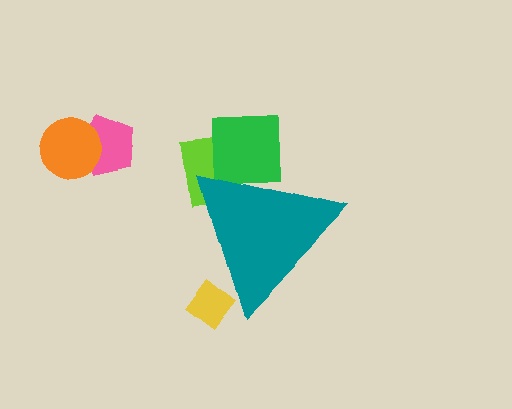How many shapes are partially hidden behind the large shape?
3 shapes are partially hidden.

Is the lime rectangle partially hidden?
Yes, the lime rectangle is partially hidden behind the teal triangle.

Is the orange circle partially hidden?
No, the orange circle is fully visible.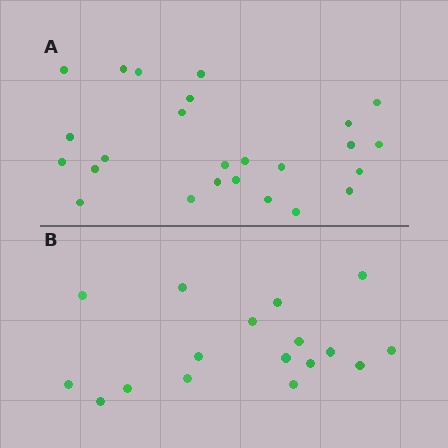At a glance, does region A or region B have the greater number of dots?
Region A (the top region) has more dots.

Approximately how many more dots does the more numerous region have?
Region A has roughly 8 or so more dots than region B.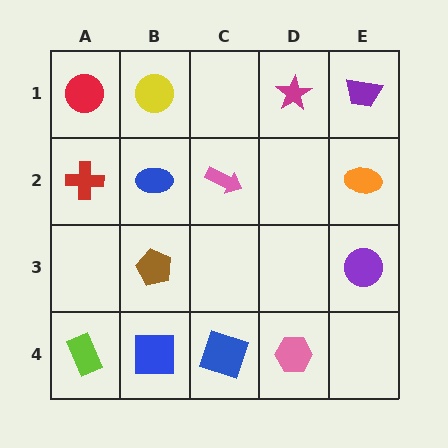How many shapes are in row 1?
4 shapes.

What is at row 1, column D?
A magenta star.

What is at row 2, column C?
A pink arrow.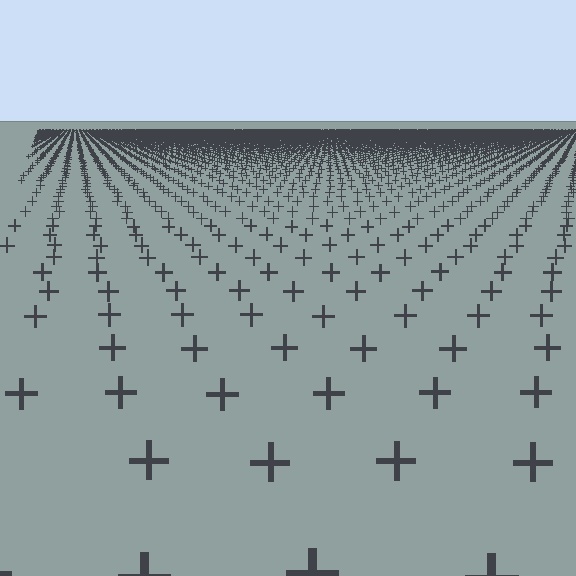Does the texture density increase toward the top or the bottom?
Density increases toward the top.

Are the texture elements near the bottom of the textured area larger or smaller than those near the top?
Larger. Near the bottom, elements are closer to the viewer and appear at a bigger on-screen size.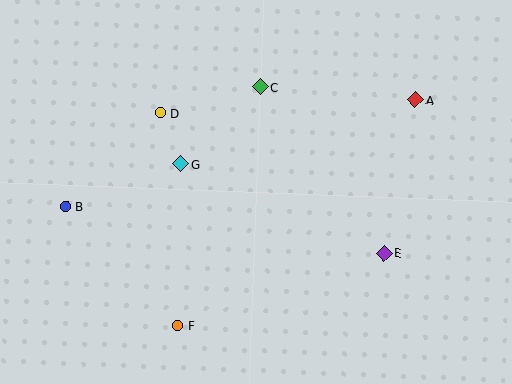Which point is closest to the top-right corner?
Point A is closest to the top-right corner.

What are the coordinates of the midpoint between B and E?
The midpoint between B and E is at (225, 230).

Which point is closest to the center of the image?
Point G at (181, 164) is closest to the center.